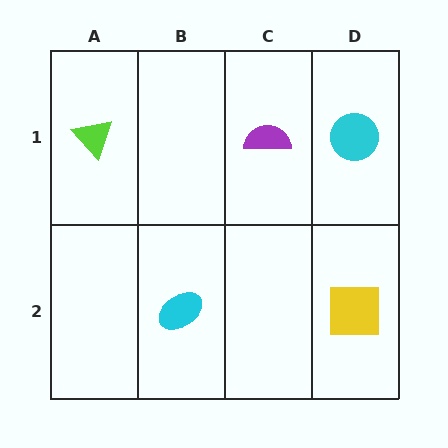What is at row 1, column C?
A purple semicircle.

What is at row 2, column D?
A yellow square.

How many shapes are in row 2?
2 shapes.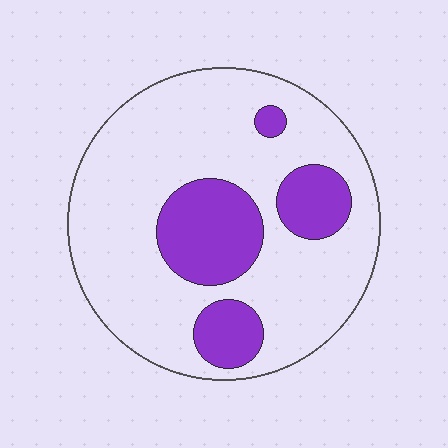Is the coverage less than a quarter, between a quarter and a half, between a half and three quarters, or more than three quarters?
Less than a quarter.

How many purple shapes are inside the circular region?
4.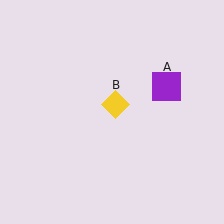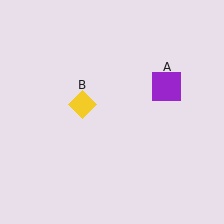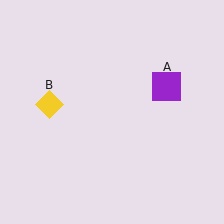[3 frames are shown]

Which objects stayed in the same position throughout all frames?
Purple square (object A) remained stationary.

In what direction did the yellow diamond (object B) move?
The yellow diamond (object B) moved left.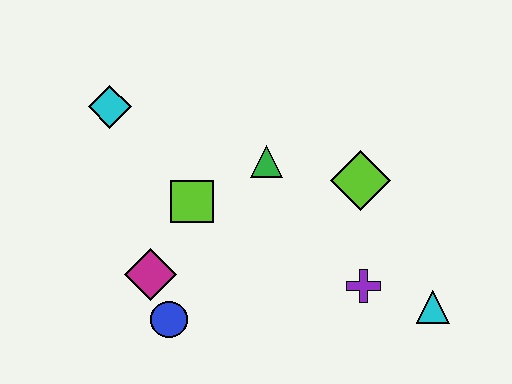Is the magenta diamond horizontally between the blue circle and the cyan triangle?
No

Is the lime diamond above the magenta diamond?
Yes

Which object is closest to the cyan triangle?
The purple cross is closest to the cyan triangle.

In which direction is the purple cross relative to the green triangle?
The purple cross is below the green triangle.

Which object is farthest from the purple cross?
The cyan diamond is farthest from the purple cross.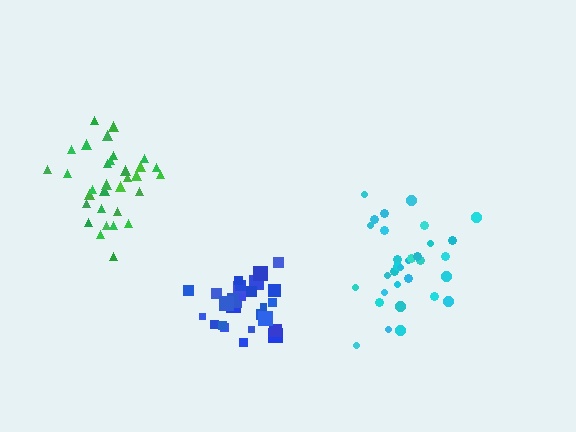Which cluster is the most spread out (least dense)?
Cyan.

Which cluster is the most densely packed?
Blue.